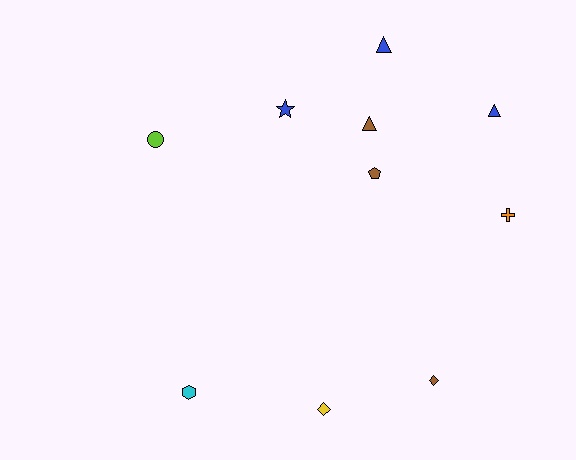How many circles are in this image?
There is 1 circle.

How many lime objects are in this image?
There is 1 lime object.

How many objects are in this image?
There are 10 objects.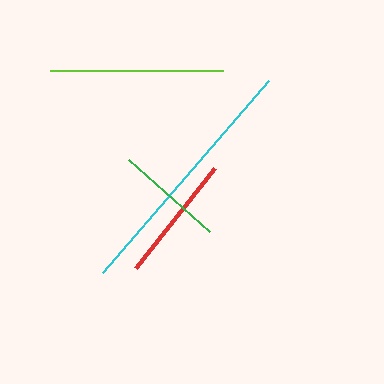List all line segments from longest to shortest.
From longest to shortest: cyan, lime, red, green.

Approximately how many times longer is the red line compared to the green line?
The red line is approximately 1.2 times the length of the green line.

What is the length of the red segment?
The red segment is approximately 128 pixels long.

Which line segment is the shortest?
The green line is the shortest at approximately 108 pixels.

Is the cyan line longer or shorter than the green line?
The cyan line is longer than the green line.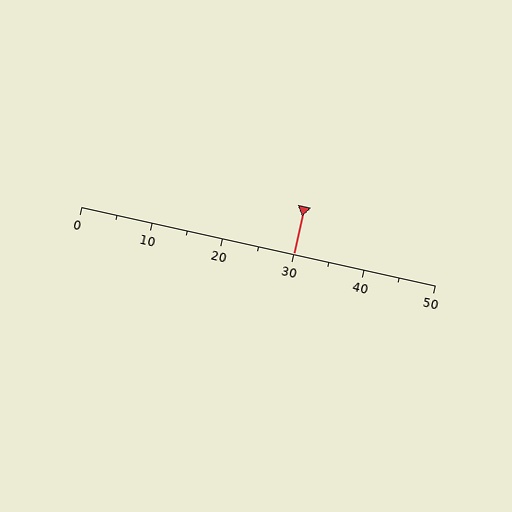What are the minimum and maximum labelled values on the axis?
The axis runs from 0 to 50.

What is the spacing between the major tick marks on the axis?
The major ticks are spaced 10 apart.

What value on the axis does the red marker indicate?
The marker indicates approximately 30.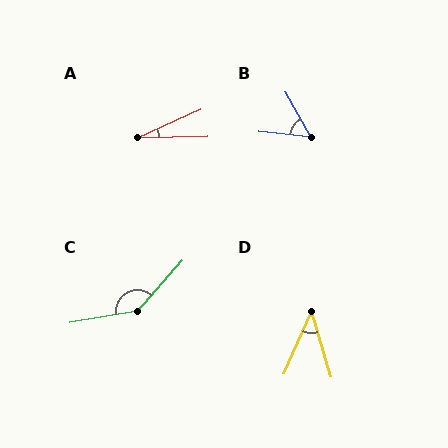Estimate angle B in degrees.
Approximately 55 degrees.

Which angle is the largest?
C, at approximately 141 degrees.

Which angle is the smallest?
A, at approximately 23 degrees.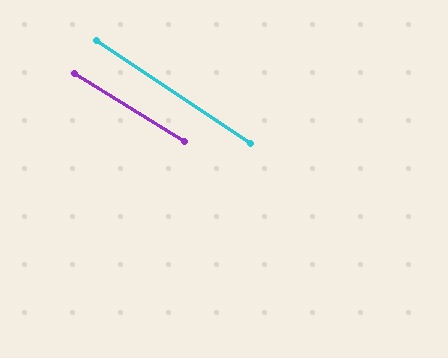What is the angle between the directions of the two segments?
Approximately 2 degrees.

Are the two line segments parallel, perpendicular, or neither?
Parallel — their directions differ by only 1.7°.